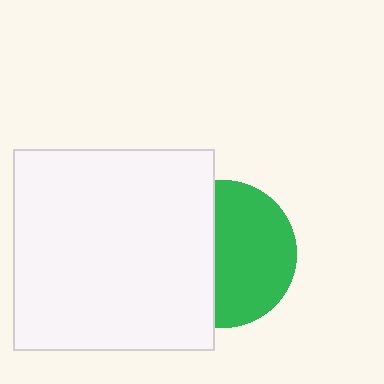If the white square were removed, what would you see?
You would see the complete green circle.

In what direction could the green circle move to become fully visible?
The green circle could move right. That would shift it out from behind the white square entirely.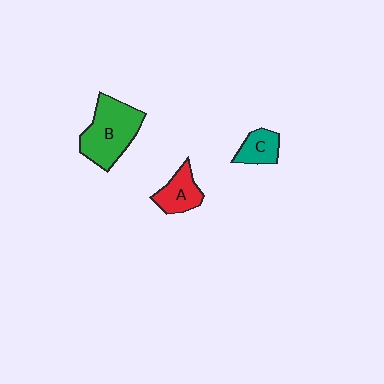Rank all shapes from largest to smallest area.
From largest to smallest: B (green), A (red), C (teal).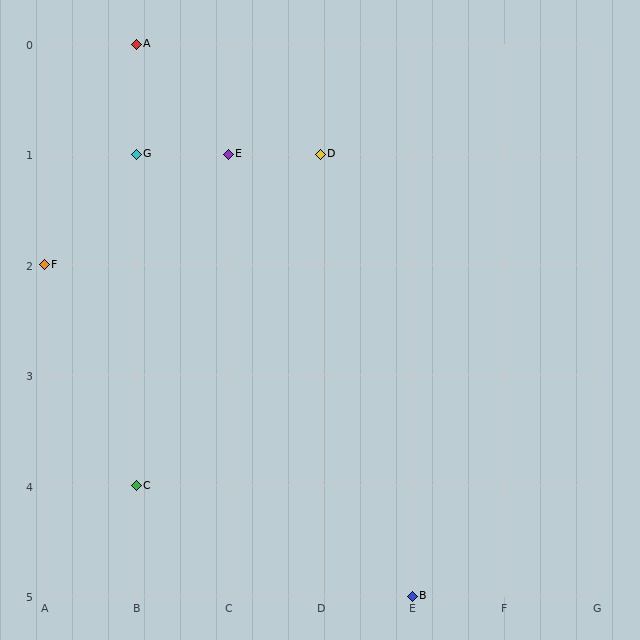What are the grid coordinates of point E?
Point E is at grid coordinates (C, 1).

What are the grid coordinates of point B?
Point B is at grid coordinates (E, 5).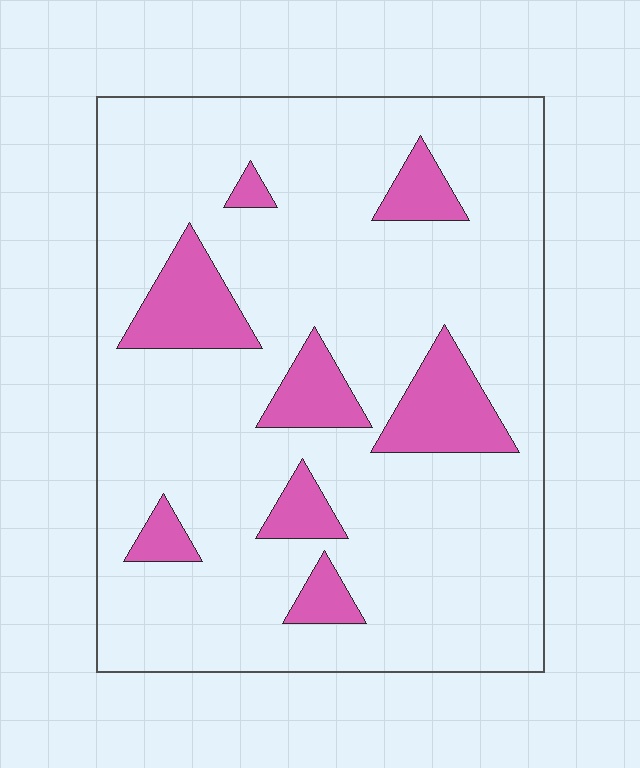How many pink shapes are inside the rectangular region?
8.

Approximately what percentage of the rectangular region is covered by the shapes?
Approximately 15%.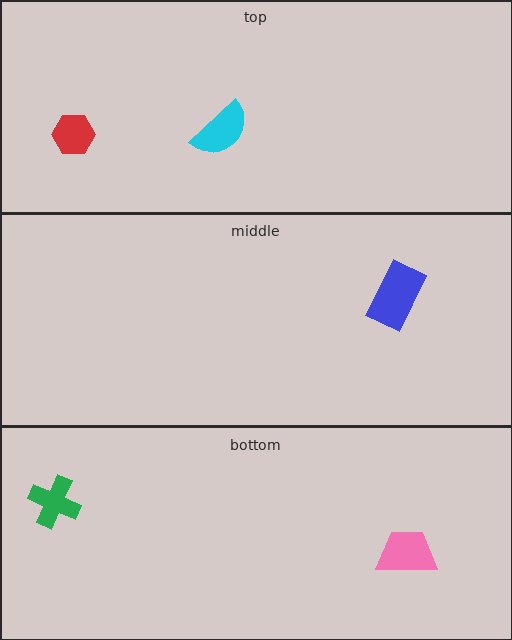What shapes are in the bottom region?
The pink trapezoid, the green cross.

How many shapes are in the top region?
2.